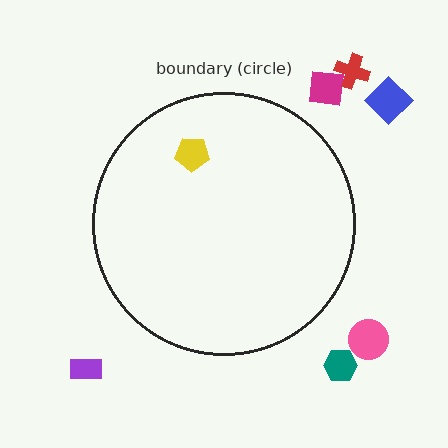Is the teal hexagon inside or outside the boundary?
Outside.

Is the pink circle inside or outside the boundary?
Outside.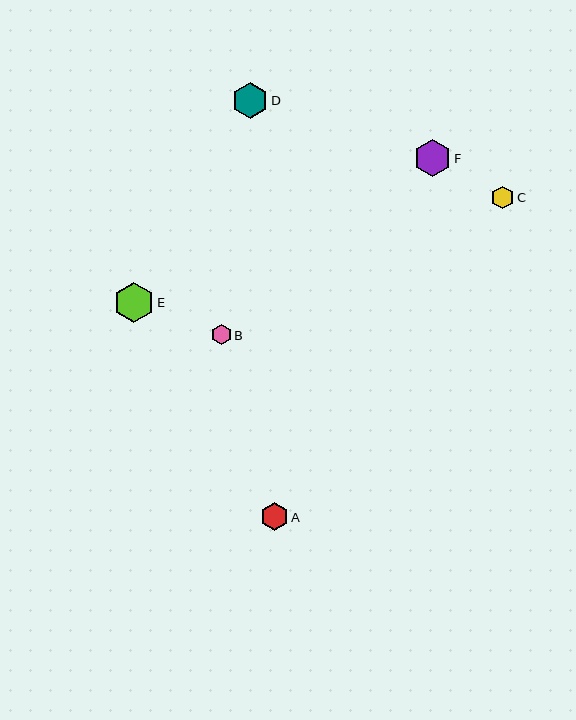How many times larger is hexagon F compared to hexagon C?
Hexagon F is approximately 1.6 times the size of hexagon C.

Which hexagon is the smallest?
Hexagon B is the smallest with a size of approximately 21 pixels.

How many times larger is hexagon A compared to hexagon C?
Hexagon A is approximately 1.2 times the size of hexagon C.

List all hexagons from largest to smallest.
From largest to smallest: E, F, D, A, C, B.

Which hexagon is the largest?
Hexagon E is the largest with a size of approximately 40 pixels.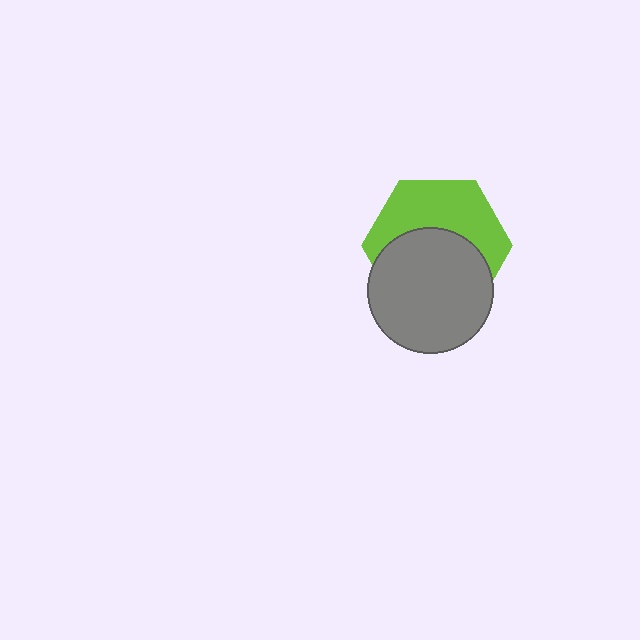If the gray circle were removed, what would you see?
You would see the complete lime hexagon.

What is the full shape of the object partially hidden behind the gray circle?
The partially hidden object is a lime hexagon.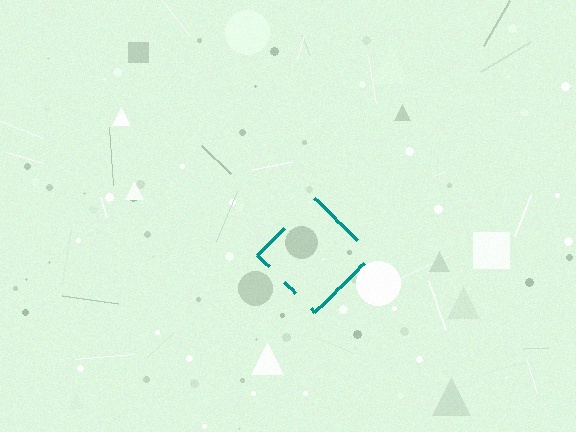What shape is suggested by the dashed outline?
The dashed outline suggests a diamond.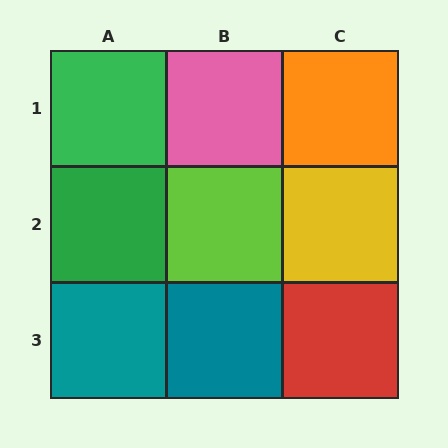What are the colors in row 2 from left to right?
Green, lime, yellow.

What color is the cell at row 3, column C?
Red.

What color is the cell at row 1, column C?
Orange.